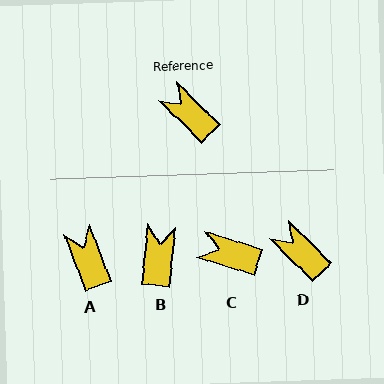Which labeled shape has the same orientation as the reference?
D.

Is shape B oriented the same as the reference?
No, it is off by about 51 degrees.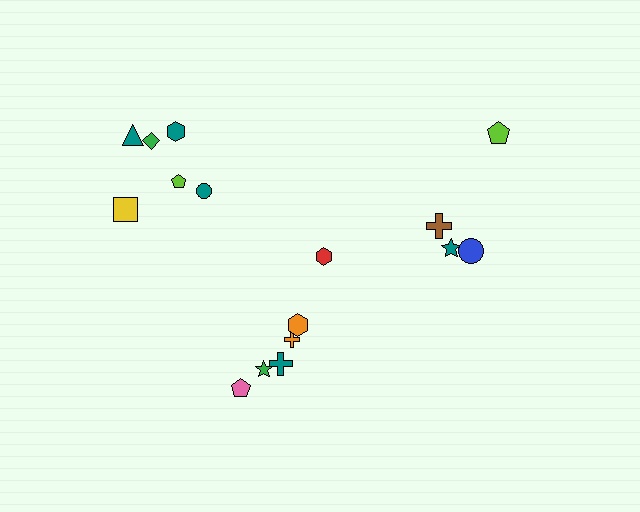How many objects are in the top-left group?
There are 6 objects.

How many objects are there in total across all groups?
There are 16 objects.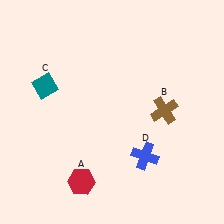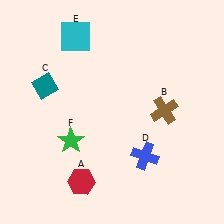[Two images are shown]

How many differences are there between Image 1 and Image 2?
There are 2 differences between the two images.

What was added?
A cyan square (E), a green star (F) were added in Image 2.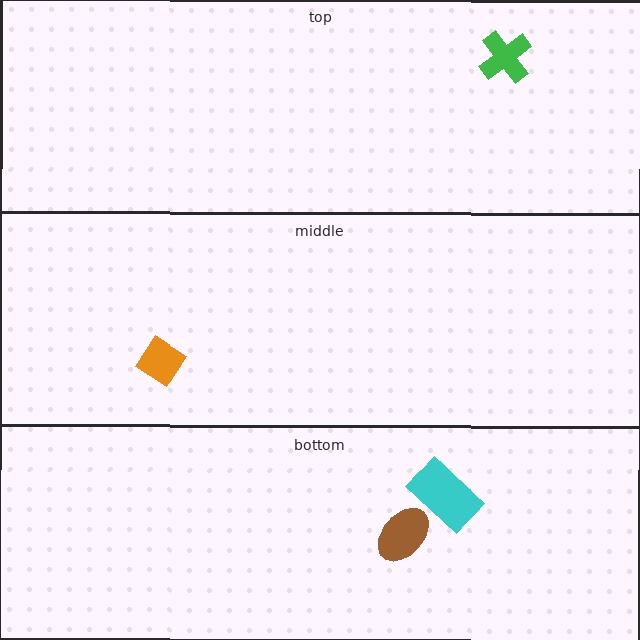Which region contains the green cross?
The top region.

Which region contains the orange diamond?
The middle region.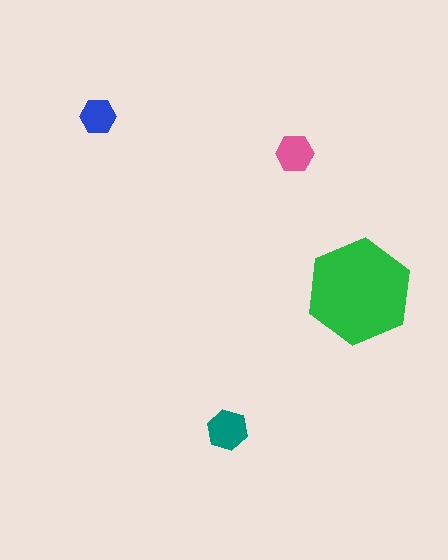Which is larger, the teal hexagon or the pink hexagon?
The teal one.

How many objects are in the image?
There are 4 objects in the image.